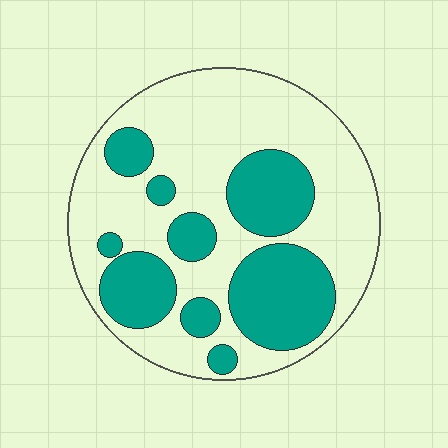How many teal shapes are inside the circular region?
9.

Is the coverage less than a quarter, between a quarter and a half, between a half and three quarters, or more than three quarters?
Between a quarter and a half.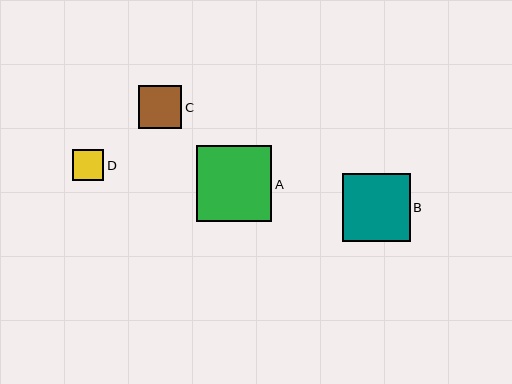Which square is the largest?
Square A is the largest with a size of approximately 76 pixels.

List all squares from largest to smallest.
From largest to smallest: A, B, C, D.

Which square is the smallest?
Square D is the smallest with a size of approximately 31 pixels.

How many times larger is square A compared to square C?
Square A is approximately 1.8 times the size of square C.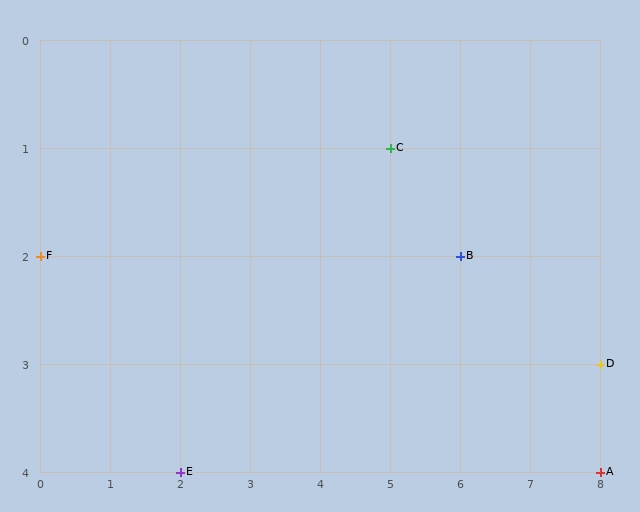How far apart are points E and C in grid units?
Points E and C are 3 columns and 3 rows apart (about 4.2 grid units diagonally).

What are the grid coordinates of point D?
Point D is at grid coordinates (8, 3).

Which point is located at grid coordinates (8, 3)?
Point D is at (8, 3).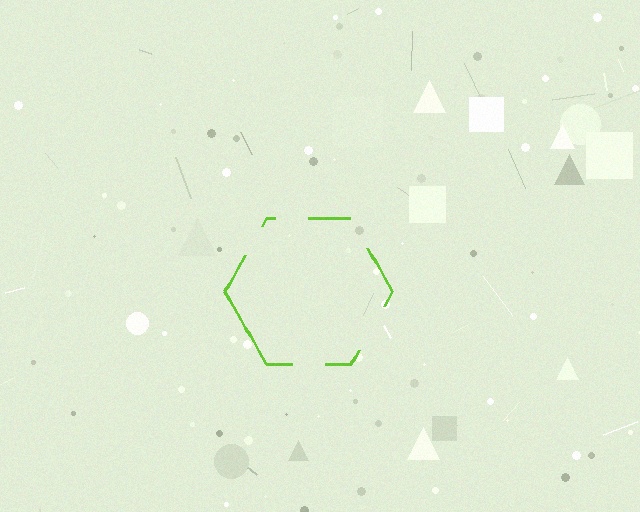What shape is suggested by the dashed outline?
The dashed outline suggests a hexagon.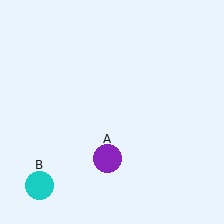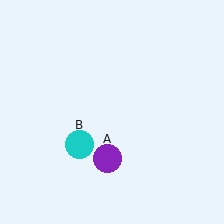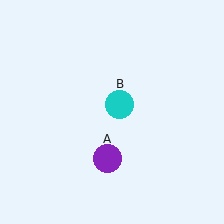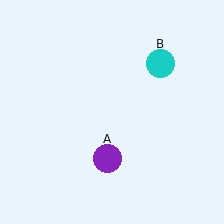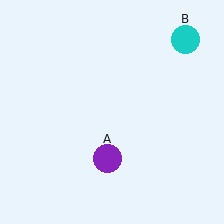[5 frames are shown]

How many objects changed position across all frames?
1 object changed position: cyan circle (object B).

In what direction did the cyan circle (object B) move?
The cyan circle (object B) moved up and to the right.